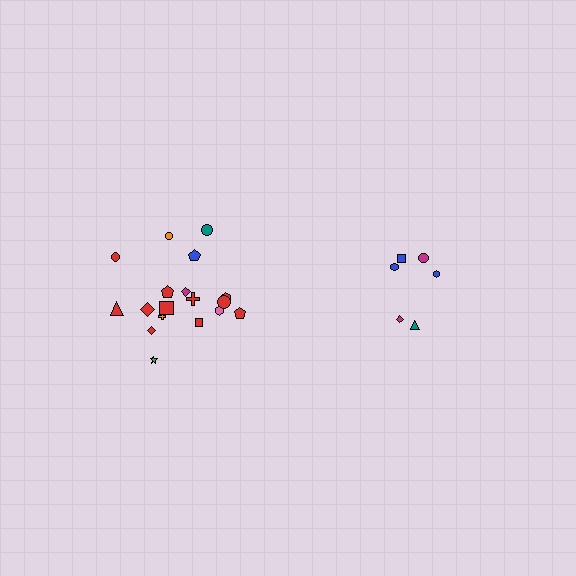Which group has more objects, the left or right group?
The left group.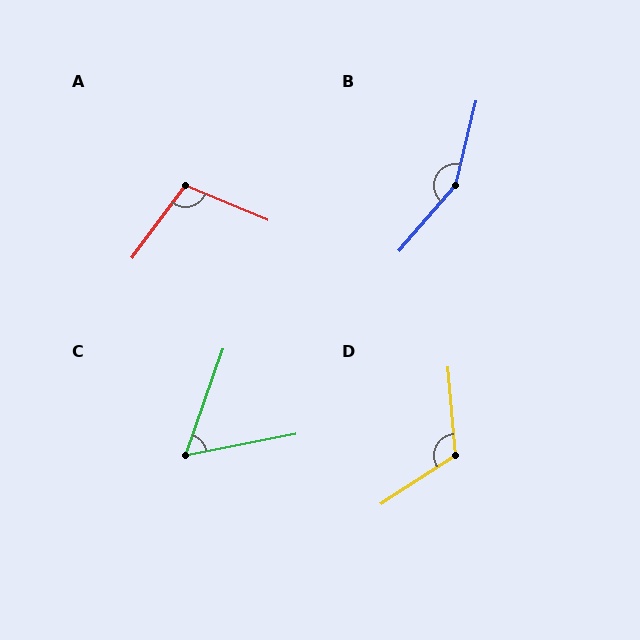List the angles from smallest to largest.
C (60°), A (104°), D (118°), B (153°).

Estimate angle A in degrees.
Approximately 104 degrees.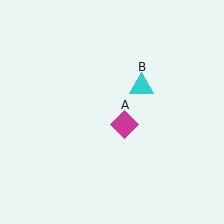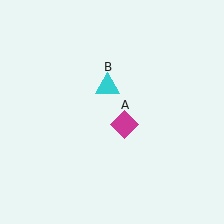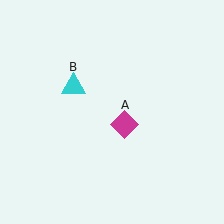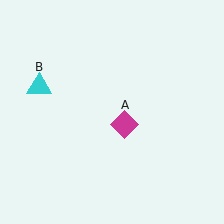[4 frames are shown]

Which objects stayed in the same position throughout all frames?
Magenta diamond (object A) remained stationary.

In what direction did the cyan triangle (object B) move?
The cyan triangle (object B) moved left.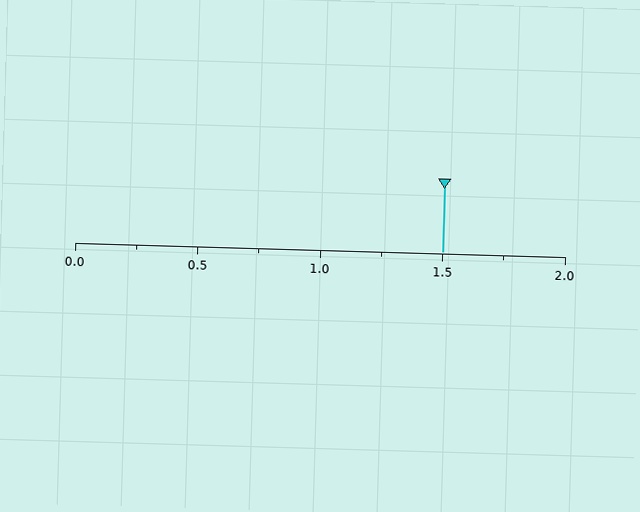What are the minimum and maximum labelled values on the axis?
The axis runs from 0.0 to 2.0.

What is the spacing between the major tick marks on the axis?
The major ticks are spaced 0.5 apart.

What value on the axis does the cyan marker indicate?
The marker indicates approximately 1.5.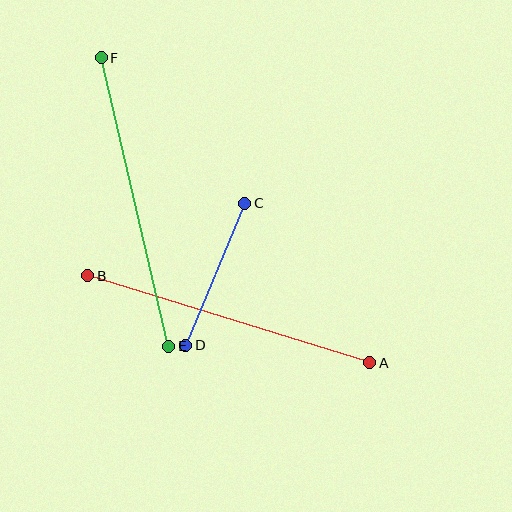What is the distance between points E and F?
The distance is approximately 296 pixels.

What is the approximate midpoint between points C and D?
The midpoint is at approximately (215, 274) pixels.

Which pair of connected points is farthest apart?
Points E and F are farthest apart.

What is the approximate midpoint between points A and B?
The midpoint is at approximately (229, 319) pixels.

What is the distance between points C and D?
The distance is approximately 154 pixels.